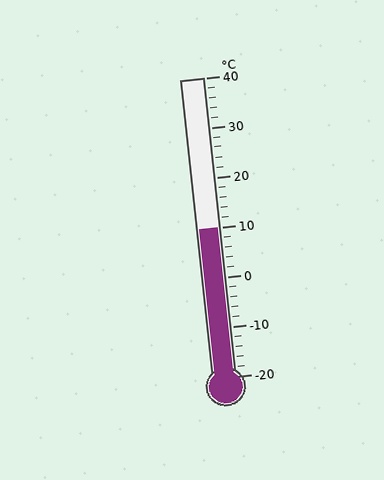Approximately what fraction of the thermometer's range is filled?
The thermometer is filled to approximately 50% of its range.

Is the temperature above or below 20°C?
The temperature is below 20°C.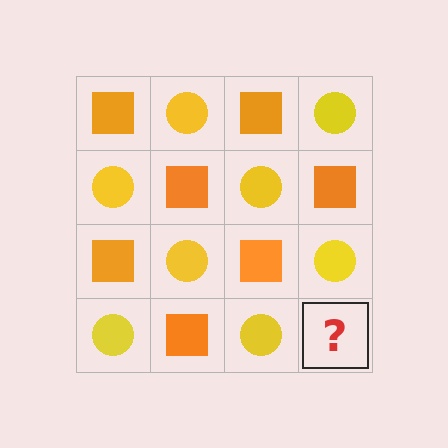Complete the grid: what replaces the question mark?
The question mark should be replaced with an orange square.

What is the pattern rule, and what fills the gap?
The rule is that it alternates orange square and yellow circle in a checkerboard pattern. The gap should be filled with an orange square.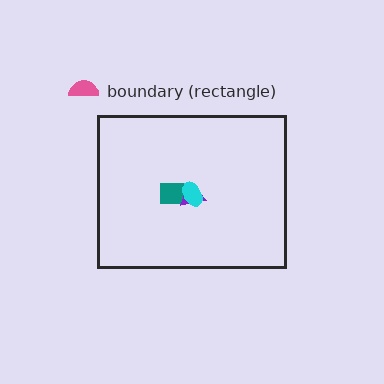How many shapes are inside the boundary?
3 inside, 1 outside.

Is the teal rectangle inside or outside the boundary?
Inside.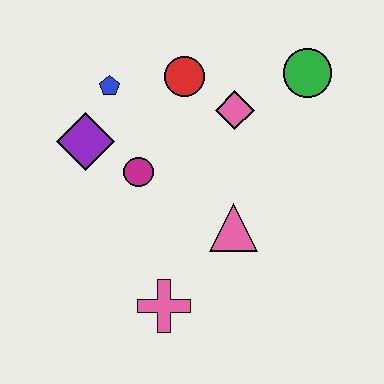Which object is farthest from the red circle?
The pink cross is farthest from the red circle.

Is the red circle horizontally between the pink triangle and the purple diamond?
Yes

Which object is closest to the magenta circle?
The purple diamond is closest to the magenta circle.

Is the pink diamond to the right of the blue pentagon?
Yes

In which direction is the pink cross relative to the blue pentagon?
The pink cross is below the blue pentagon.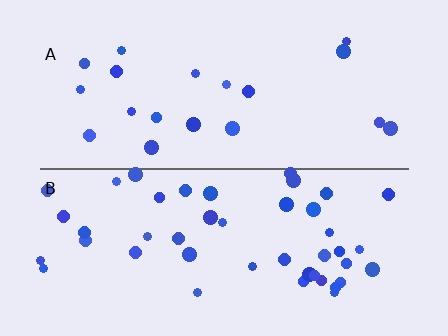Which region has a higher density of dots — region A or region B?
B (the bottom).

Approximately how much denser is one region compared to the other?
Approximately 2.3× — region B over region A.